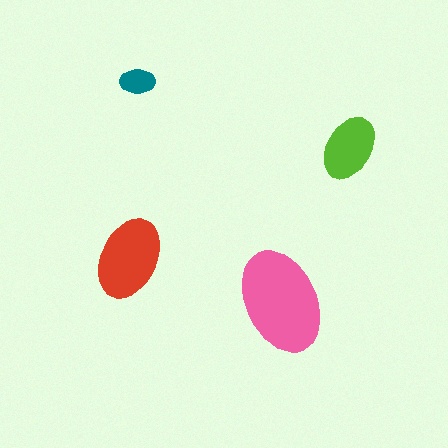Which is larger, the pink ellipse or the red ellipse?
The pink one.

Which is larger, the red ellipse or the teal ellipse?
The red one.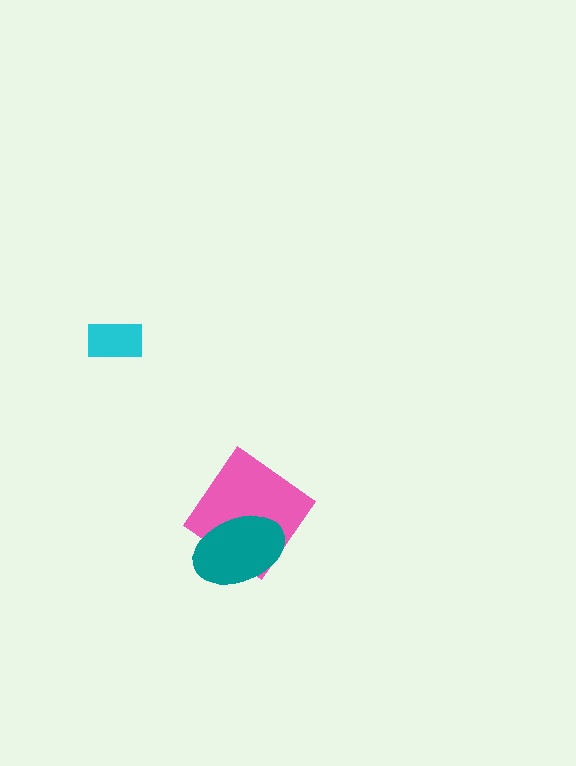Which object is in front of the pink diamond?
The teal ellipse is in front of the pink diamond.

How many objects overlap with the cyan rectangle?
0 objects overlap with the cyan rectangle.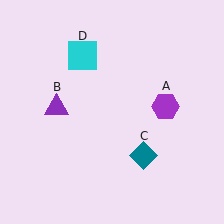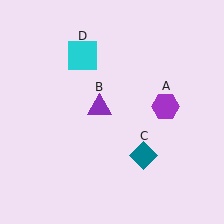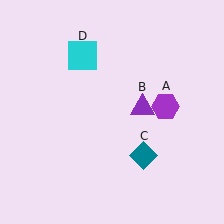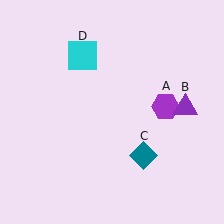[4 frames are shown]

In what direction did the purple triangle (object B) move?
The purple triangle (object B) moved right.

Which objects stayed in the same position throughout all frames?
Purple hexagon (object A) and teal diamond (object C) and cyan square (object D) remained stationary.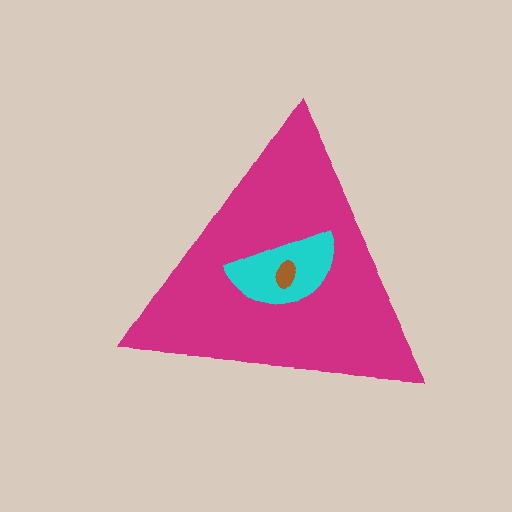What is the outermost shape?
The magenta triangle.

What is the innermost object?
The brown ellipse.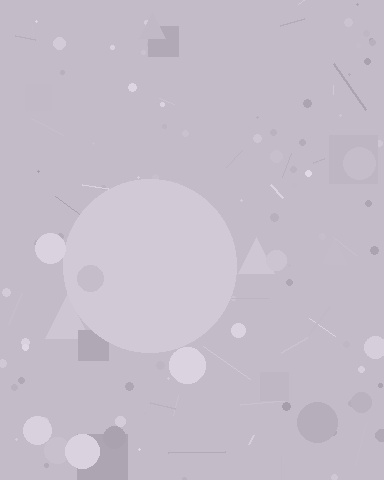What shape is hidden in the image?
A circle is hidden in the image.